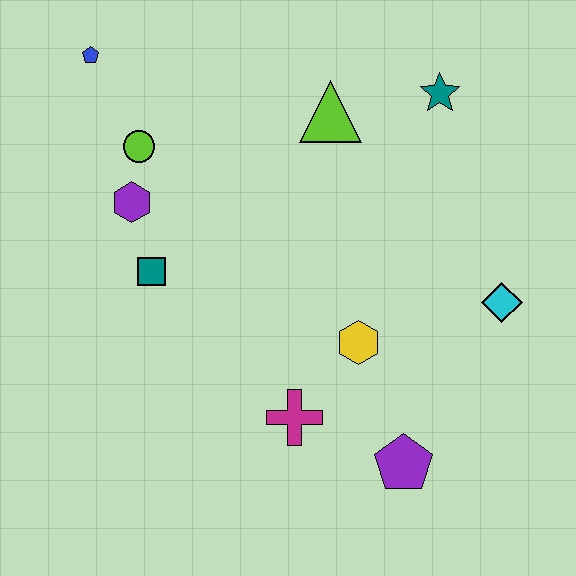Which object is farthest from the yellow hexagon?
The blue pentagon is farthest from the yellow hexagon.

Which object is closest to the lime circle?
The purple hexagon is closest to the lime circle.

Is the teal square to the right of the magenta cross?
No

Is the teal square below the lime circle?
Yes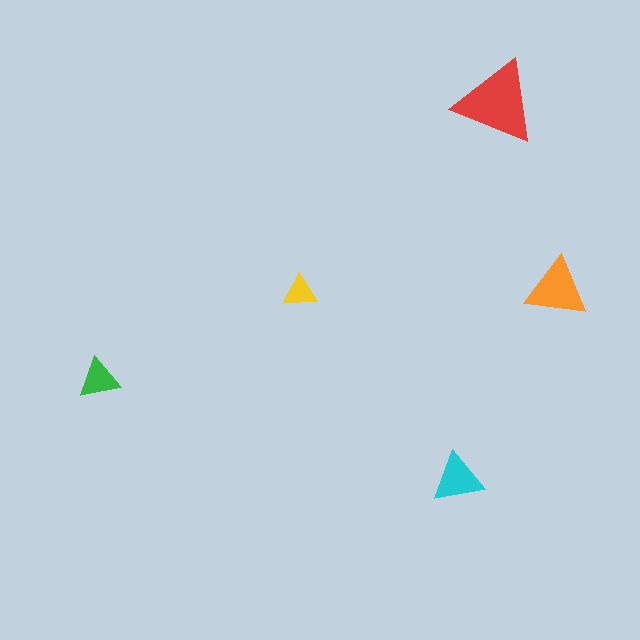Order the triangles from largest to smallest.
the red one, the orange one, the cyan one, the green one, the yellow one.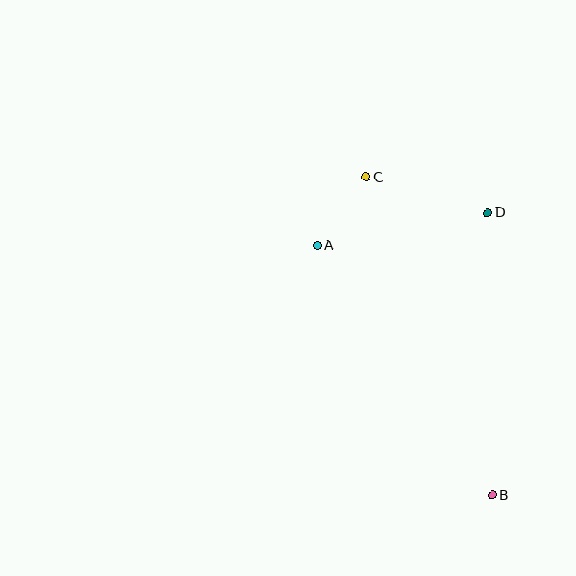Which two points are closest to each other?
Points A and C are closest to each other.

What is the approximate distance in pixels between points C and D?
The distance between C and D is approximately 127 pixels.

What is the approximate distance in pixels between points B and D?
The distance between B and D is approximately 282 pixels.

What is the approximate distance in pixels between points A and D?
The distance between A and D is approximately 173 pixels.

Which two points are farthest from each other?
Points B and C are farthest from each other.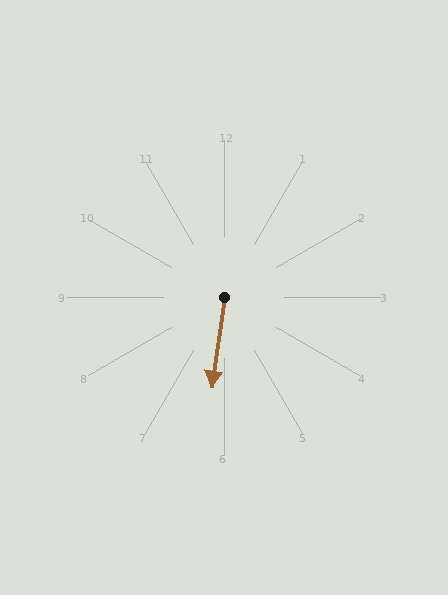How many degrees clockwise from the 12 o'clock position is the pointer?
Approximately 188 degrees.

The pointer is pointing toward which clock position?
Roughly 6 o'clock.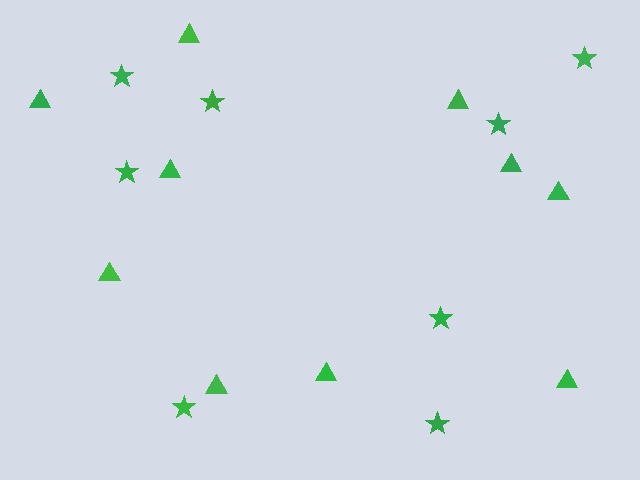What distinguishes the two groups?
There are 2 groups: one group of triangles (10) and one group of stars (8).